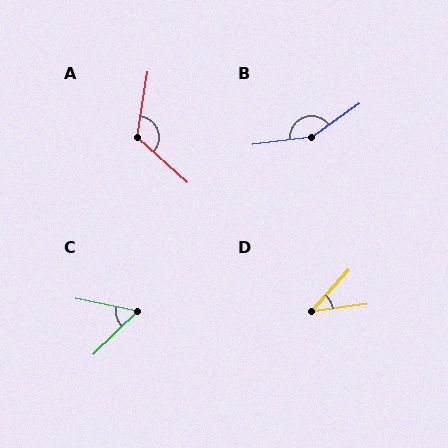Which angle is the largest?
B, at approximately 152 degrees.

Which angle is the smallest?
D, at approximately 41 degrees.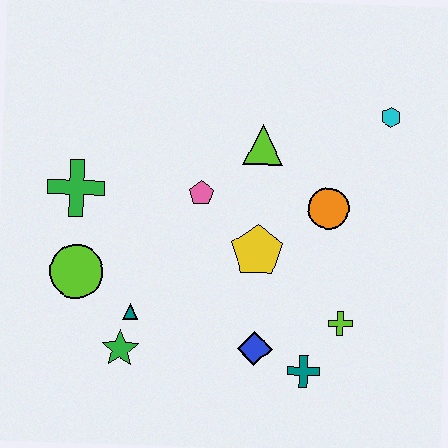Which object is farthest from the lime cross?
The green cross is farthest from the lime cross.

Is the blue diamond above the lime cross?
No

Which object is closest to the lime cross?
The teal cross is closest to the lime cross.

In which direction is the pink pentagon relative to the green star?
The pink pentagon is above the green star.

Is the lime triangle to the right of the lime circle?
Yes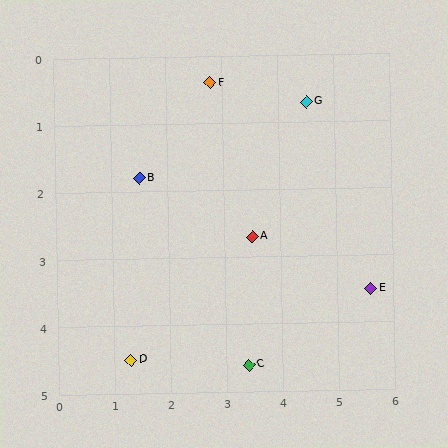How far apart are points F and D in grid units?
Points F and D are about 4.4 grid units apart.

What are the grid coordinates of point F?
Point F is at approximately (2.8, 0.4).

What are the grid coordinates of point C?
Point C is at approximately (3.4, 4.6).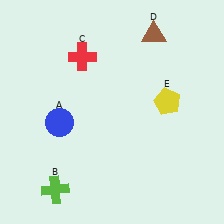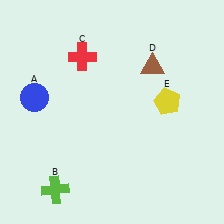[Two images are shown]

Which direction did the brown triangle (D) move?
The brown triangle (D) moved down.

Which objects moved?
The objects that moved are: the blue circle (A), the brown triangle (D).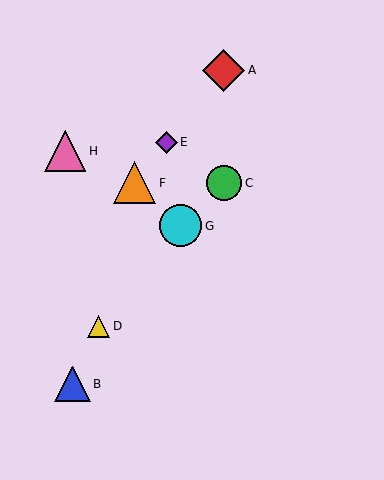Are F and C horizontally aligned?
Yes, both are at y≈183.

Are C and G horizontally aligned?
No, C is at y≈183 and G is at y≈226.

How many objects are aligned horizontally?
2 objects (C, F) are aligned horizontally.